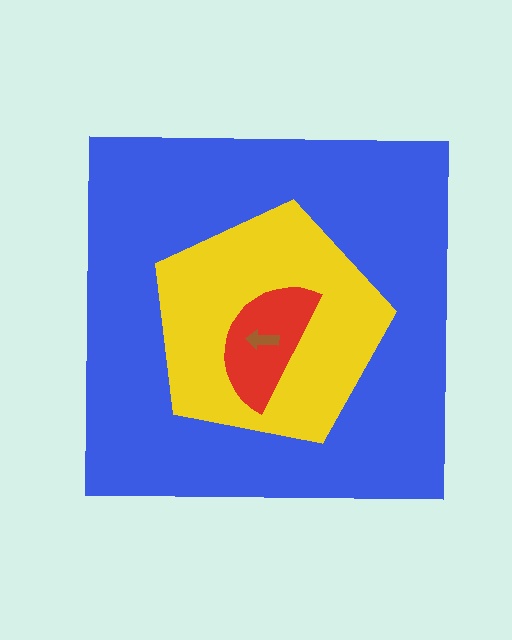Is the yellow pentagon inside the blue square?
Yes.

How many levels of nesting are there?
4.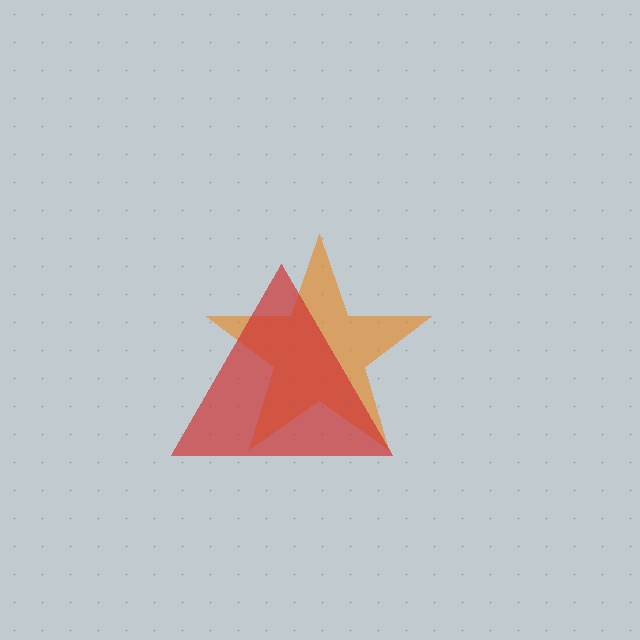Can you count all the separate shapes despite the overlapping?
Yes, there are 2 separate shapes.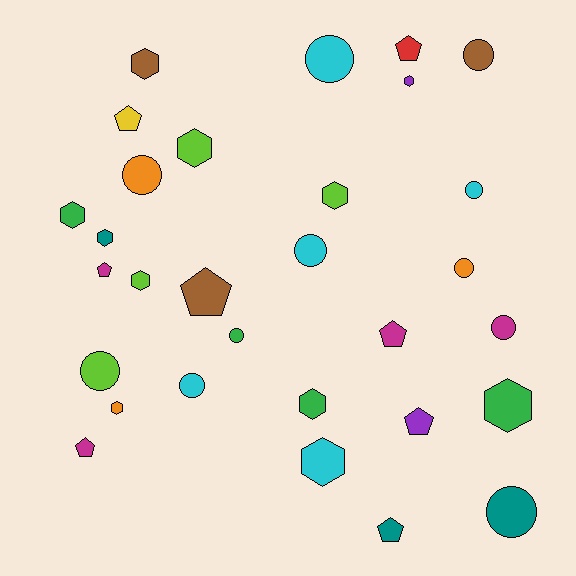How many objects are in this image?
There are 30 objects.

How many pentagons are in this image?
There are 8 pentagons.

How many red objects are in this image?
There is 1 red object.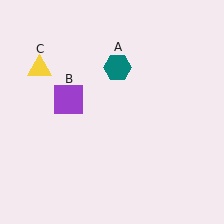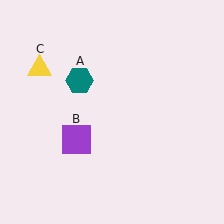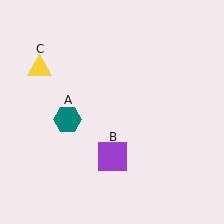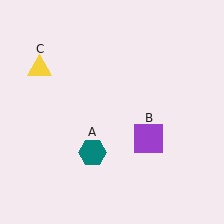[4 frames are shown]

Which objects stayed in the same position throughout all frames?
Yellow triangle (object C) remained stationary.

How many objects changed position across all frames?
2 objects changed position: teal hexagon (object A), purple square (object B).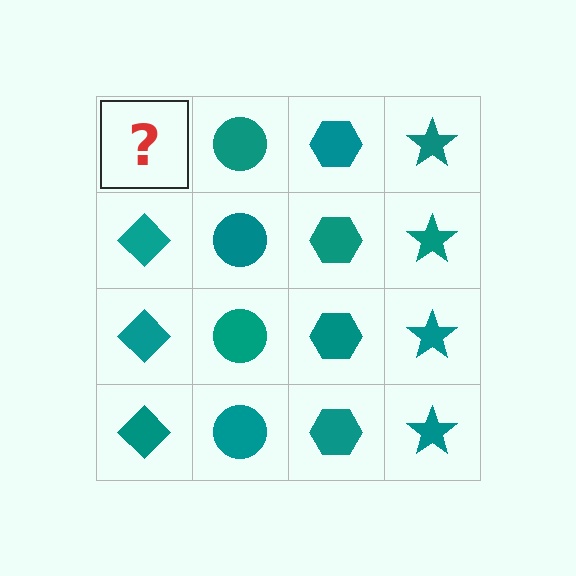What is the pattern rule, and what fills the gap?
The rule is that each column has a consistent shape. The gap should be filled with a teal diamond.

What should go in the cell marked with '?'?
The missing cell should contain a teal diamond.